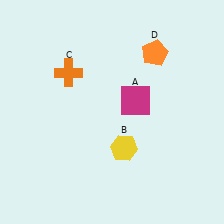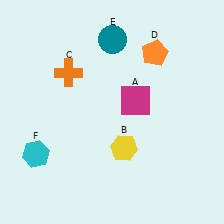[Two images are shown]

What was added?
A teal circle (E), a cyan hexagon (F) were added in Image 2.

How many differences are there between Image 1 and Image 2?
There are 2 differences between the two images.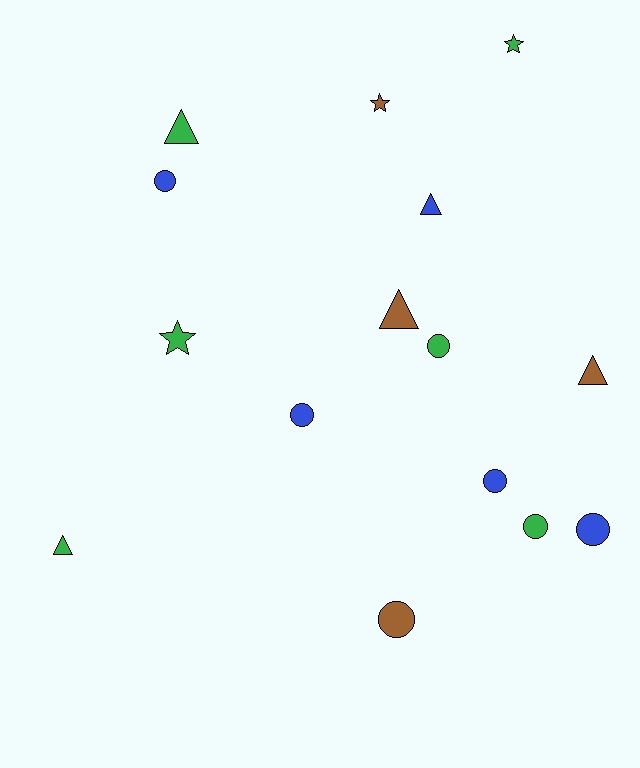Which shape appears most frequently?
Circle, with 7 objects.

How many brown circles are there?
There is 1 brown circle.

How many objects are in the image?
There are 15 objects.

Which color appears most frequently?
Green, with 6 objects.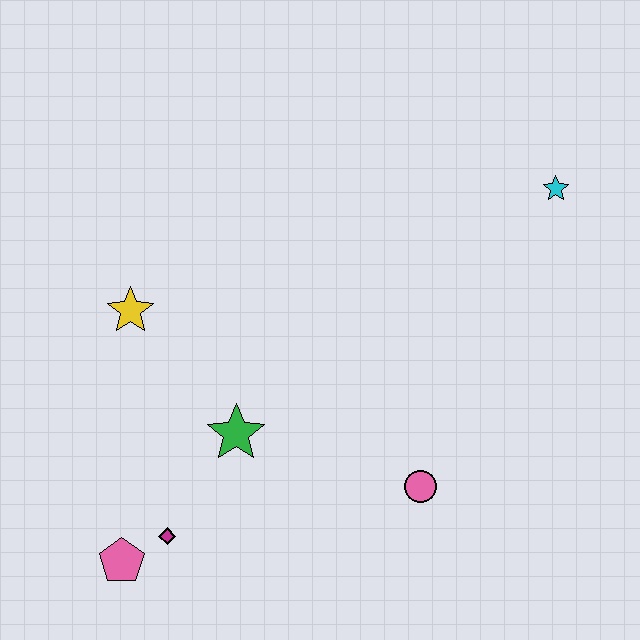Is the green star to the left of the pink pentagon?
No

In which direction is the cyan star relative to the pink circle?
The cyan star is above the pink circle.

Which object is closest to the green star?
The magenta diamond is closest to the green star.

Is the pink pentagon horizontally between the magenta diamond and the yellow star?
No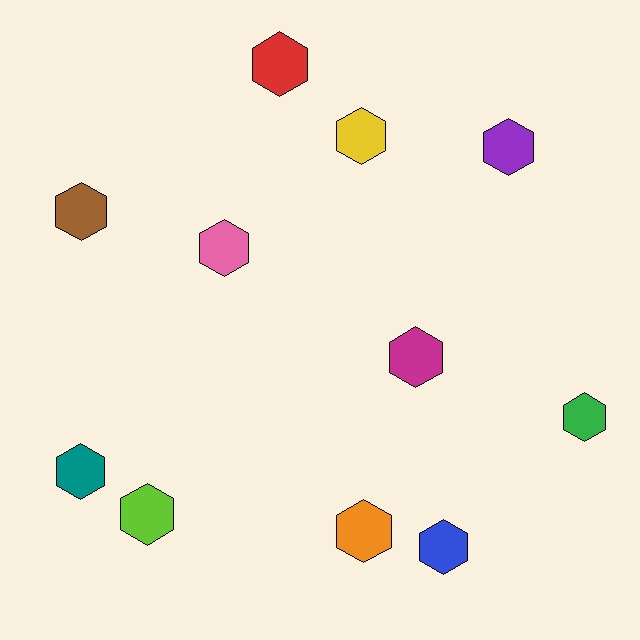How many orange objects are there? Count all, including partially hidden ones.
There is 1 orange object.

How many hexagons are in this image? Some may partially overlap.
There are 11 hexagons.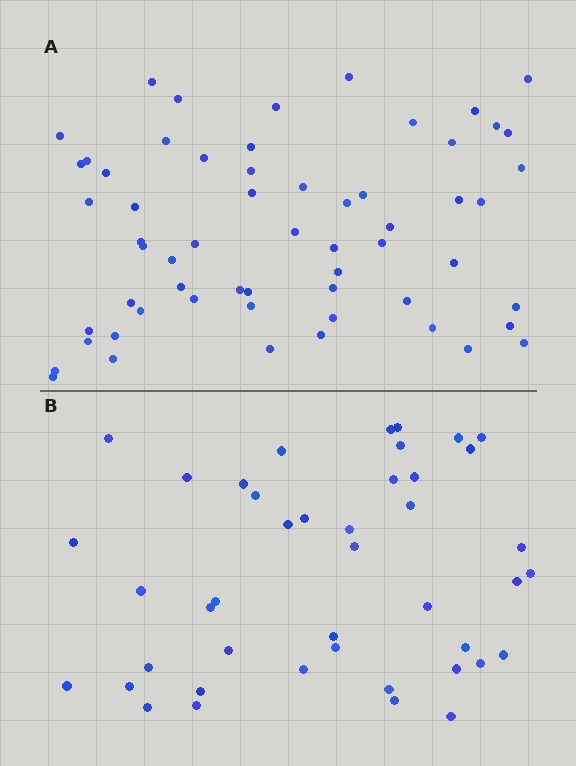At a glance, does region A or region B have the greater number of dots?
Region A (the top region) has more dots.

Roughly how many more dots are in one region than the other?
Region A has approximately 15 more dots than region B.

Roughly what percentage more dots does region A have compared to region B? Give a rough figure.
About 40% more.